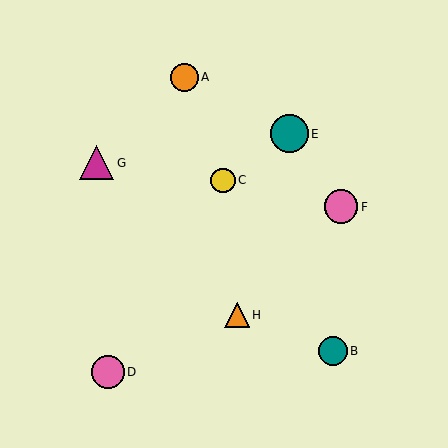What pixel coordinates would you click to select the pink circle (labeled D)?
Click at (108, 372) to select the pink circle D.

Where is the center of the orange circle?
The center of the orange circle is at (184, 77).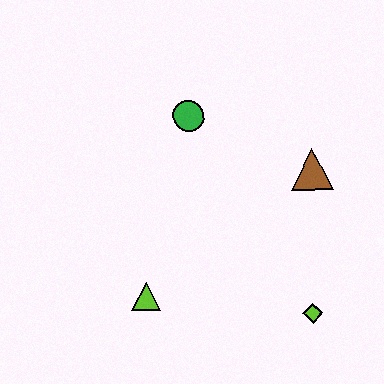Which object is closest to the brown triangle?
The green circle is closest to the brown triangle.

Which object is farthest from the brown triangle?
The lime triangle is farthest from the brown triangle.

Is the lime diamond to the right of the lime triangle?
Yes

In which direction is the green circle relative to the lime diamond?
The green circle is above the lime diamond.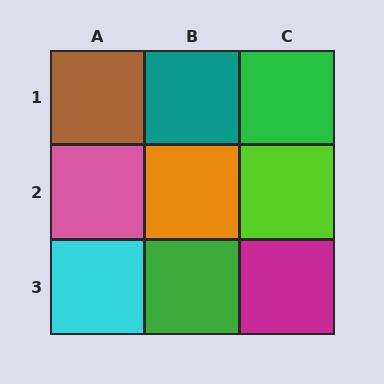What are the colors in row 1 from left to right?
Brown, teal, green.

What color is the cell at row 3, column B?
Green.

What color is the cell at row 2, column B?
Orange.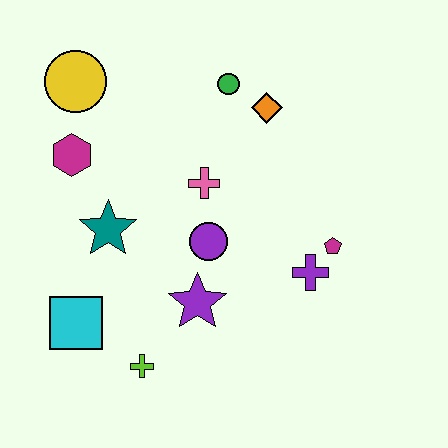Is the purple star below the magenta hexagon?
Yes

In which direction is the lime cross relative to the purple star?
The lime cross is below the purple star.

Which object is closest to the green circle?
The orange diamond is closest to the green circle.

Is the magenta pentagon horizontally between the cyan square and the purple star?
No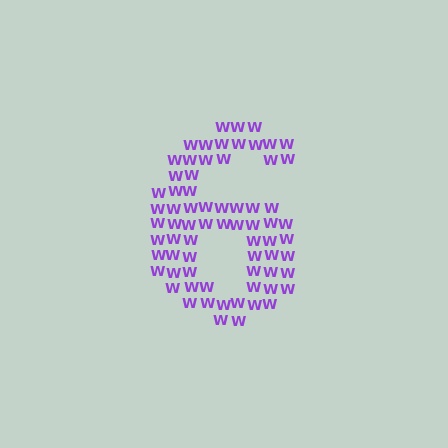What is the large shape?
The large shape is the digit 6.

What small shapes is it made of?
It is made of small letter W's.